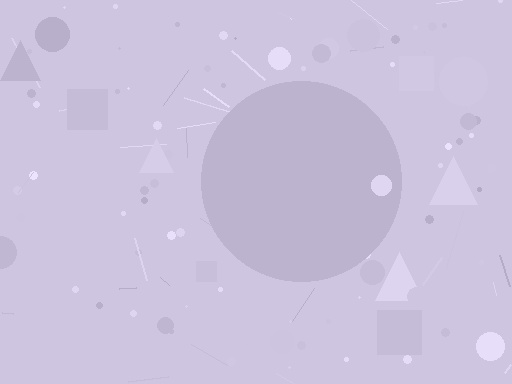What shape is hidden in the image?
A circle is hidden in the image.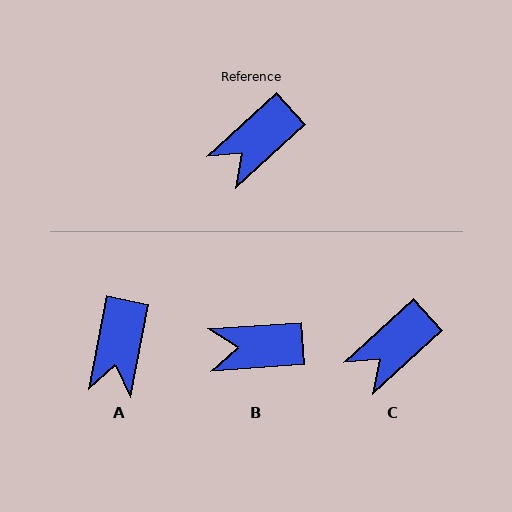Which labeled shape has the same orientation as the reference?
C.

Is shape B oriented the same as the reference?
No, it is off by about 39 degrees.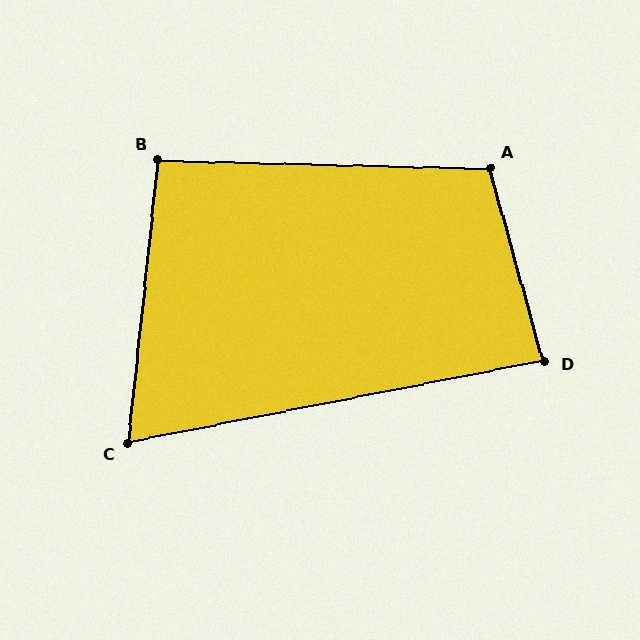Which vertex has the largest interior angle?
A, at approximately 107 degrees.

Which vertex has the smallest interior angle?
C, at approximately 73 degrees.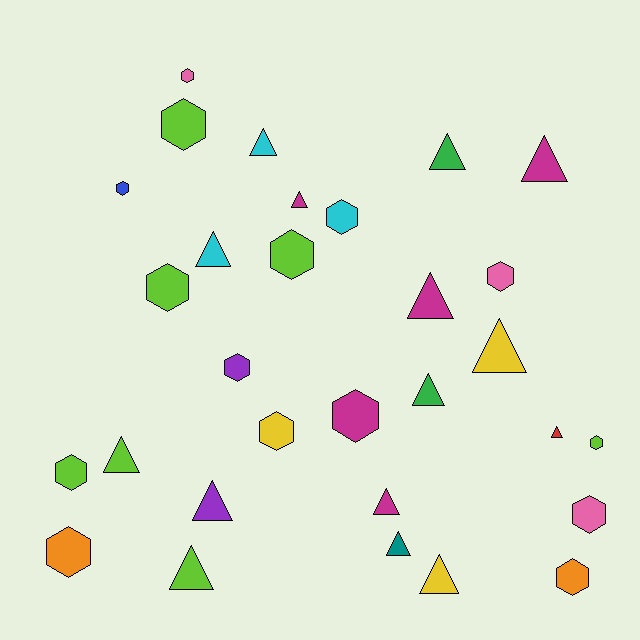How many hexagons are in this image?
There are 15 hexagons.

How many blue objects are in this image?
There is 1 blue object.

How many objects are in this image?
There are 30 objects.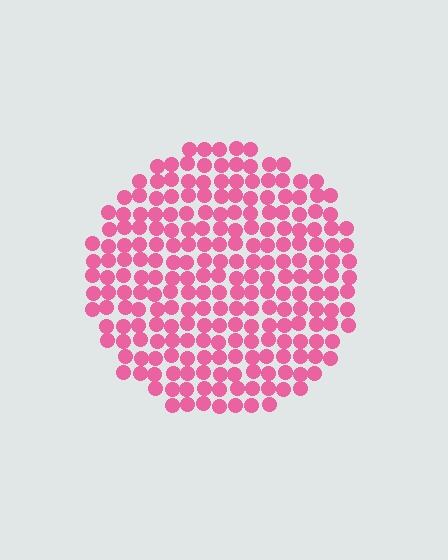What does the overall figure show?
The overall figure shows a circle.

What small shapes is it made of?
It is made of small circles.